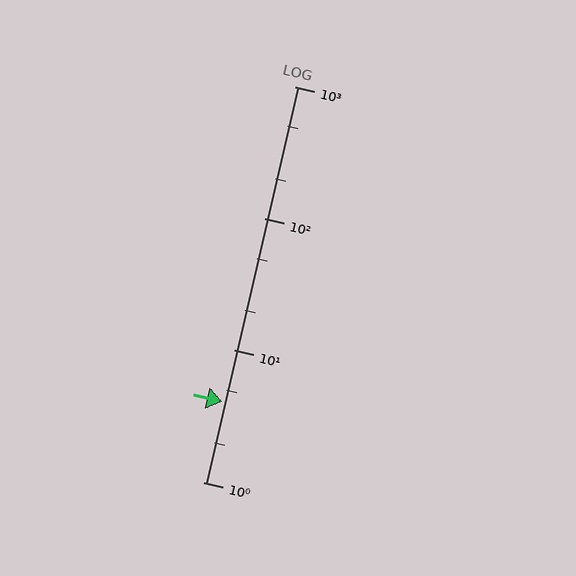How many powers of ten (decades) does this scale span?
The scale spans 3 decades, from 1 to 1000.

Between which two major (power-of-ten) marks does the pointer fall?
The pointer is between 1 and 10.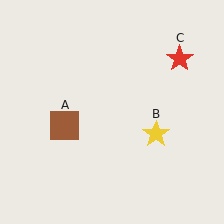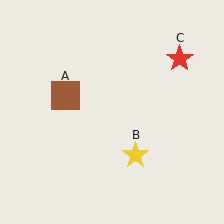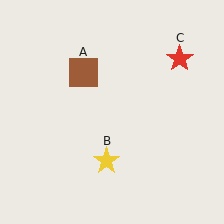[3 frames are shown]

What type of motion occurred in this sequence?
The brown square (object A), yellow star (object B) rotated clockwise around the center of the scene.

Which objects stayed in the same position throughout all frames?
Red star (object C) remained stationary.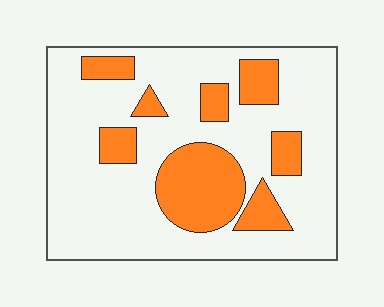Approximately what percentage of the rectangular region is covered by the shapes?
Approximately 25%.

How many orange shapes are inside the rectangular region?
8.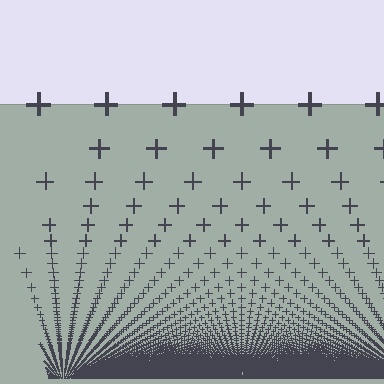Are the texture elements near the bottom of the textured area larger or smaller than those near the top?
Smaller. The gradient is inverted — elements near the bottom are smaller and denser.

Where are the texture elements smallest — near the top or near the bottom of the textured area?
Near the bottom.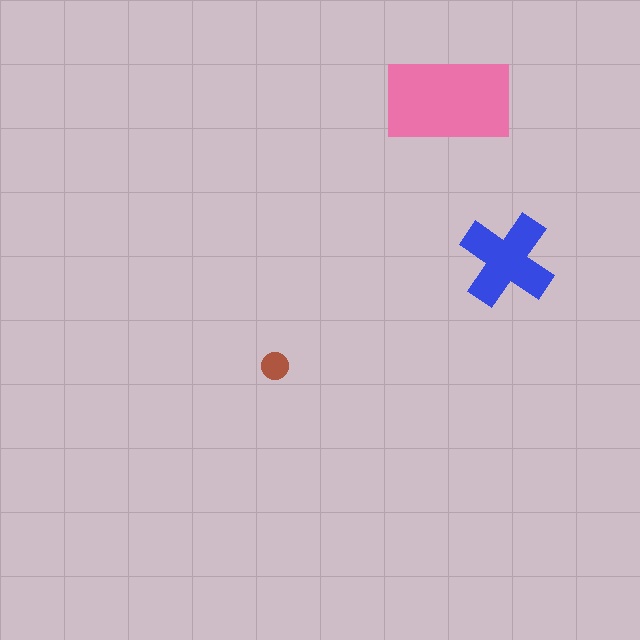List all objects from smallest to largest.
The brown circle, the blue cross, the pink rectangle.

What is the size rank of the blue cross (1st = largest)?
2nd.